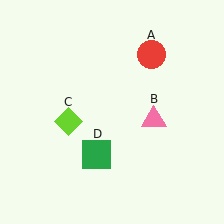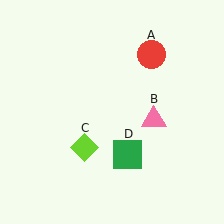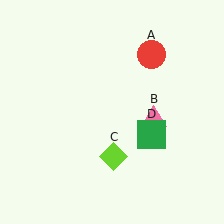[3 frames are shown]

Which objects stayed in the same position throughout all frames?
Red circle (object A) and pink triangle (object B) remained stationary.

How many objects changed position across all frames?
2 objects changed position: lime diamond (object C), green square (object D).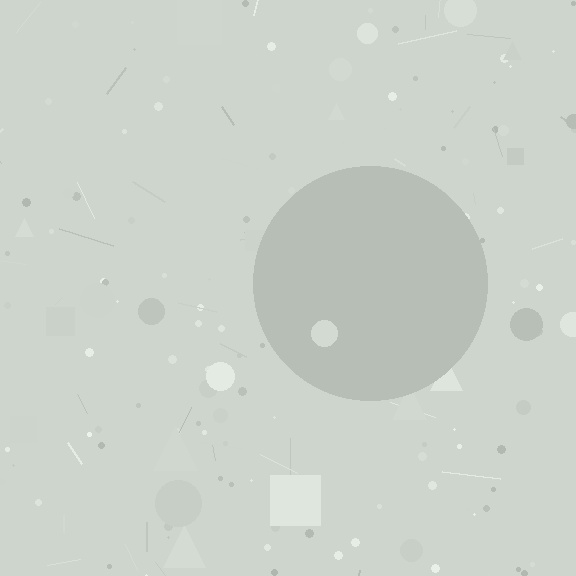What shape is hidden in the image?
A circle is hidden in the image.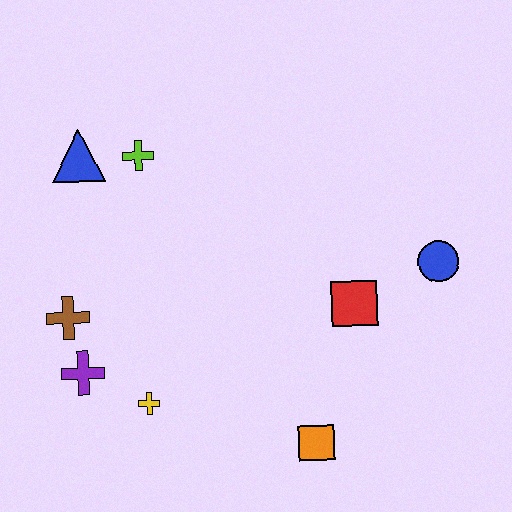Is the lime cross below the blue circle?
No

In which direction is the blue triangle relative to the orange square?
The blue triangle is above the orange square.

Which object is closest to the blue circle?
The red square is closest to the blue circle.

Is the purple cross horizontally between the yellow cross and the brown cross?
Yes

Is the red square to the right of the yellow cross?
Yes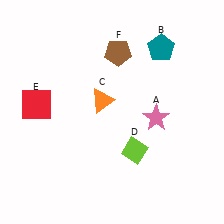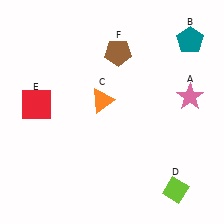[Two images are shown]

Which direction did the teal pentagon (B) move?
The teal pentagon (B) moved right.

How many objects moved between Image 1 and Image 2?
3 objects moved between the two images.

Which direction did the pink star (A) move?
The pink star (A) moved right.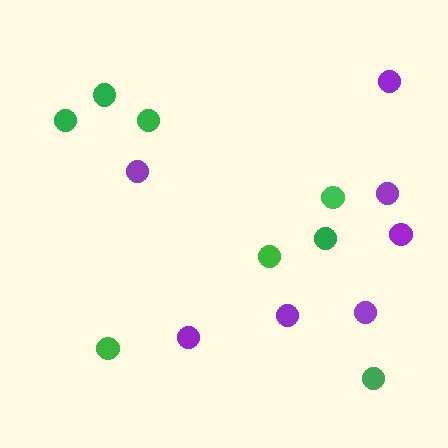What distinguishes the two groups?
There are 2 groups: one group of green circles (8) and one group of purple circles (7).